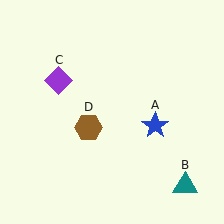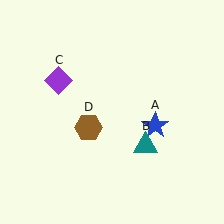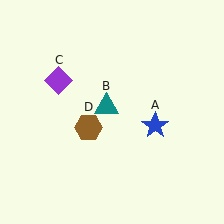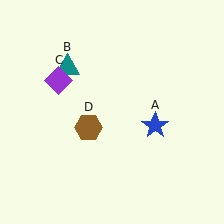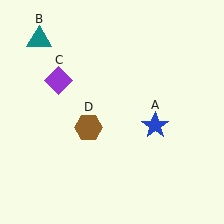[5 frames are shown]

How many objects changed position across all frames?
1 object changed position: teal triangle (object B).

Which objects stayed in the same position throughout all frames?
Blue star (object A) and purple diamond (object C) and brown hexagon (object D) remained stationary.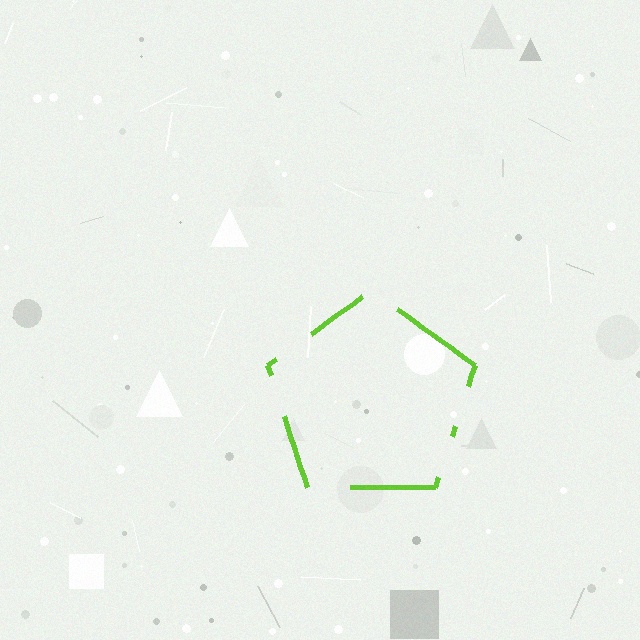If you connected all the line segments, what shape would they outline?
They would outline a pentagon.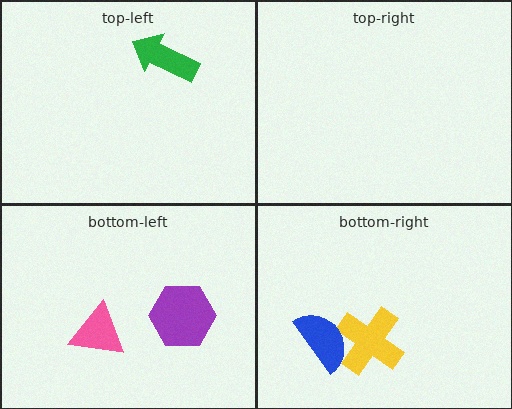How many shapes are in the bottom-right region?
2.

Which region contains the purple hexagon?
The bottom-left region.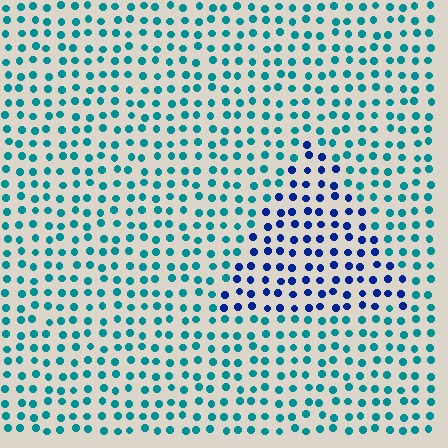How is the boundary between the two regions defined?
The boundary is defined purely by a slight shift in hue (about 45 degrees). Spacing, size, and orientation are identical on both sides.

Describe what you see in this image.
The image is filled with small teal elements in a uniform arrangement. A triangle-shaped region is visible where the elements are tinted to a slightly different hue, forming a subtle color boundary.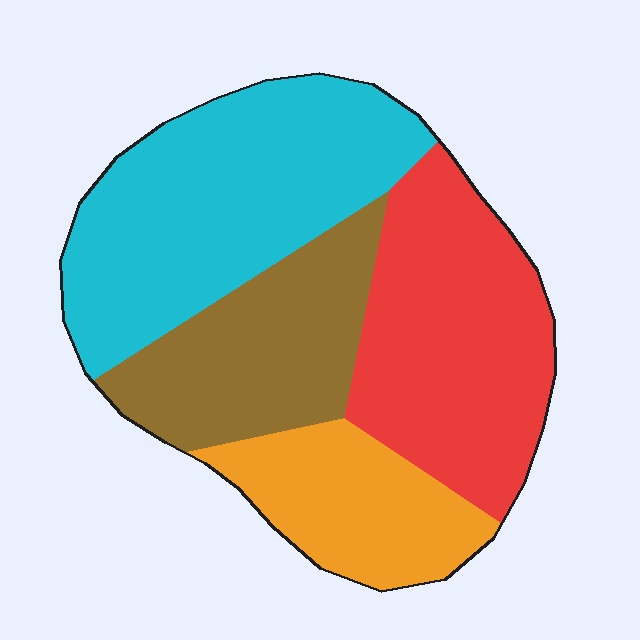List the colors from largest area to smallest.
From largest to smallest: cyan, red, brown, orange.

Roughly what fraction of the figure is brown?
Brown takes up about one fifth (1/5) of the figure.